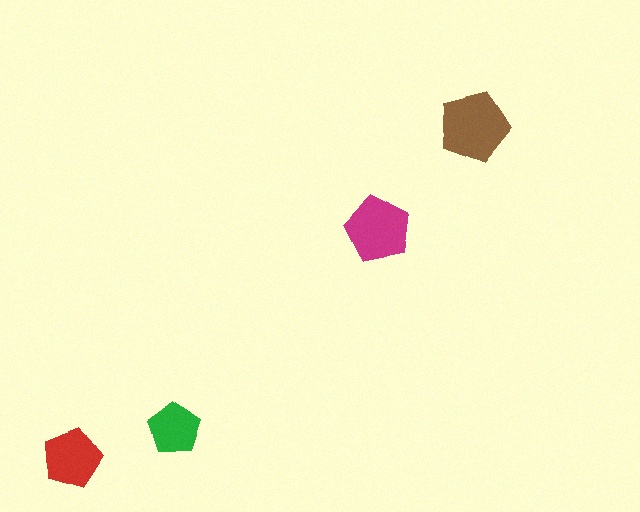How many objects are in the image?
There are 4 objects in the image.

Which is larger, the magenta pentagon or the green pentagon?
The magenta one.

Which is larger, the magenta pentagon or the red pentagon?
The magenta one.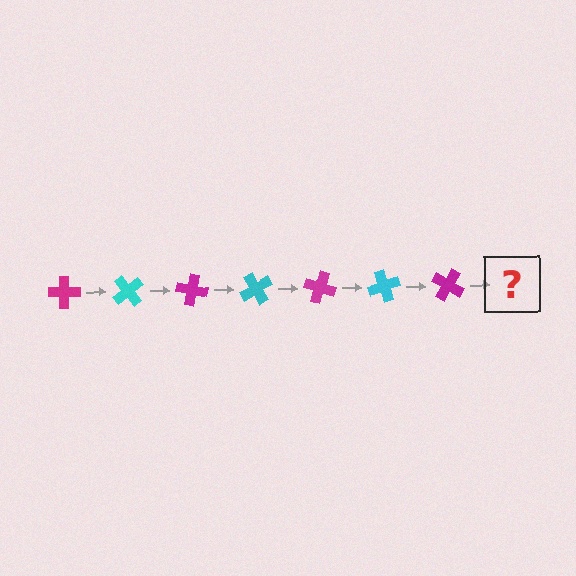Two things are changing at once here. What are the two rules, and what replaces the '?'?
The two rules are that it rotates 50 degrees each step and the color cycles through magenta and cyan. The '?' should be a cyan cross, rotated 350 degrees from the start.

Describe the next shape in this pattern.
It should be a cyan cross, rotated 350 degrees from the start.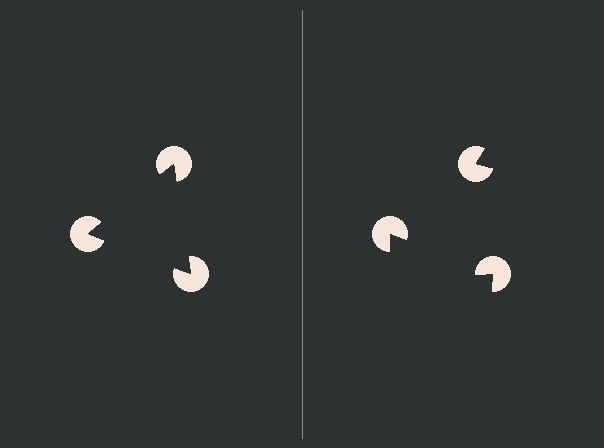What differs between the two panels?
The pac-man discs are positioned identically on both sides; only the wedge orientations differ. On the left they align to a triangle; on the right they are misaligned.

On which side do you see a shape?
An illusory triangle appears on the left side. On the right side the wedge cuts are rotated, so no coherent shape forms.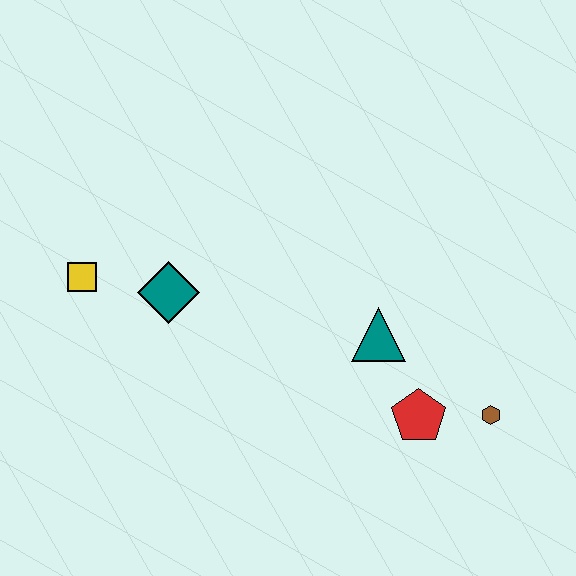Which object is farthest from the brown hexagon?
The yellow square is farthest from the brown hexagon.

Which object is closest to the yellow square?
The teal diamond is closest to the yellow square.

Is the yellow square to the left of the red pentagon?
Yes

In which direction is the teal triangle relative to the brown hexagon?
The teal triangle is to the left of the brown hexagon.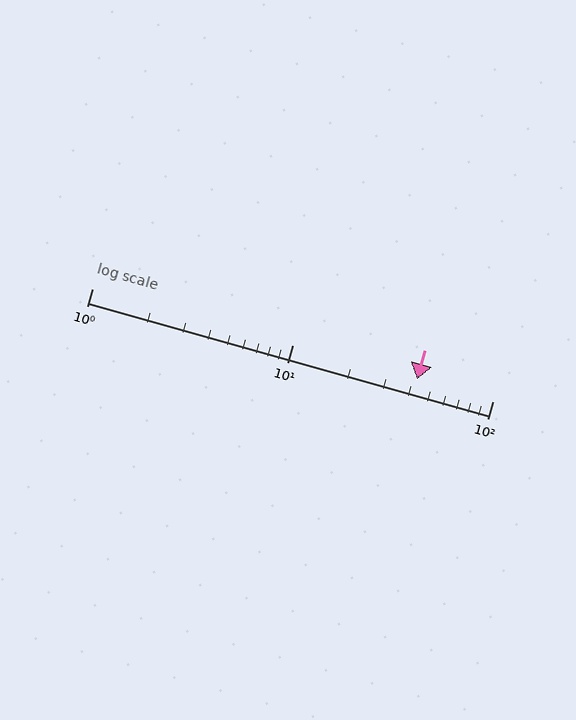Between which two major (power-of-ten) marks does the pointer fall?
The pointer is between 10 and 100.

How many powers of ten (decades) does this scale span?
The scale spans 2 decades, from 1 to 100.